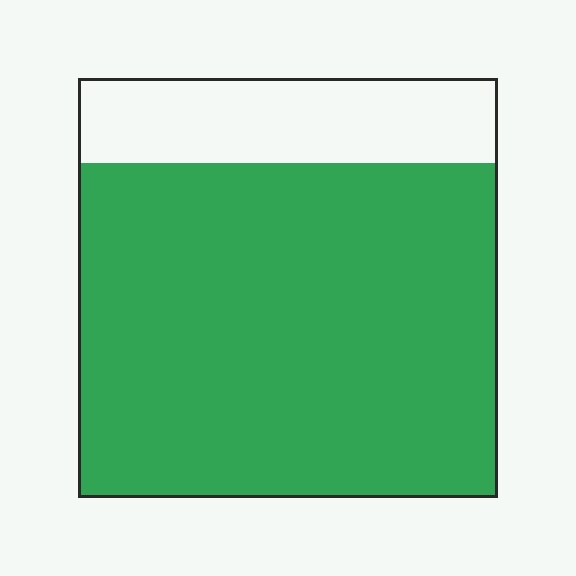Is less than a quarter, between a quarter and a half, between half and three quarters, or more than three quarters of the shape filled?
More than three quarters.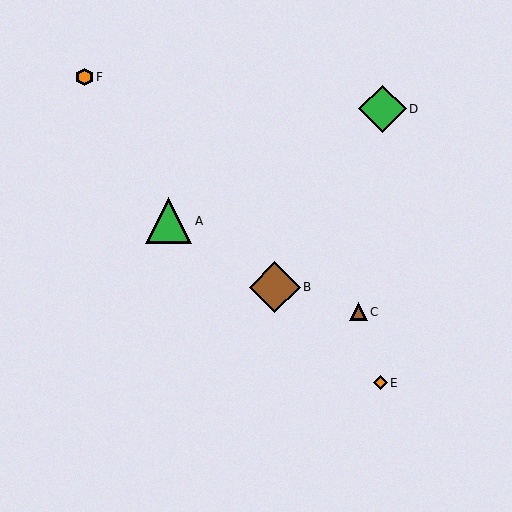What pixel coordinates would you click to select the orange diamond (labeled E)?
Click at (380, 383) to select the orange diamond E.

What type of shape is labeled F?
Shape F is an orange hexagon.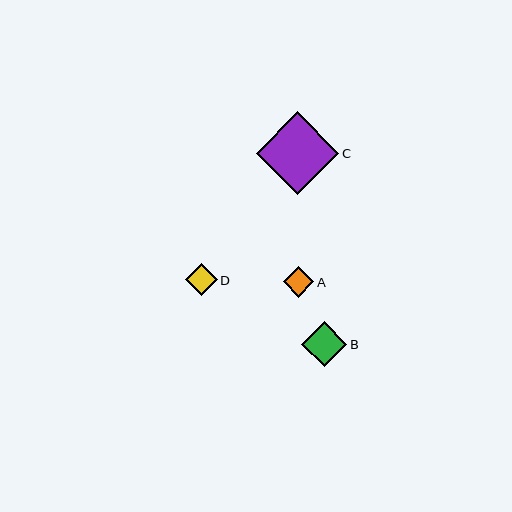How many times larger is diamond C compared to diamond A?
Diamond C is approximately 2.7 times the size of diamond A.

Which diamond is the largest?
Diamond C is the largest with a size of approximately 82 pixels.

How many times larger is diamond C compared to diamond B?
Diamond C is approximately 1.8 times the size of diamond B.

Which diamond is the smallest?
Diamond A is the smallest with a size of approximately 30 pixels.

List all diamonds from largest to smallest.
From largest to smallest: C, B, D, A.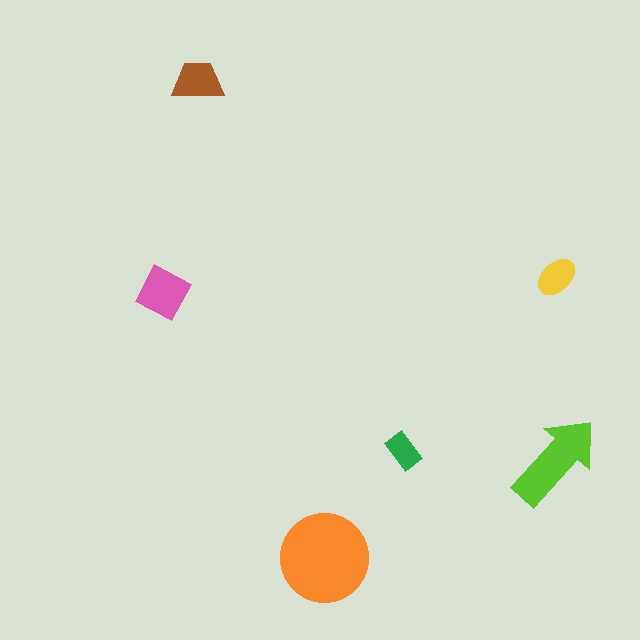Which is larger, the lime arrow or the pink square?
The lime arrow.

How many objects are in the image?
There are 6 objects in the image.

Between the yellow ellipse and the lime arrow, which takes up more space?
The lime arrow.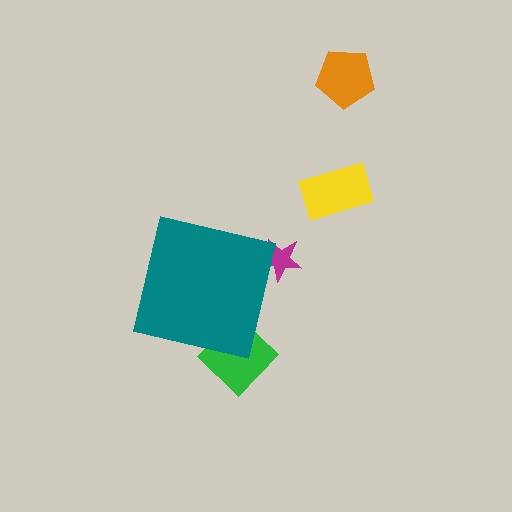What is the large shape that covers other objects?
A teal square.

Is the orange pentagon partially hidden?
No, the orange pentagon is fully visible.